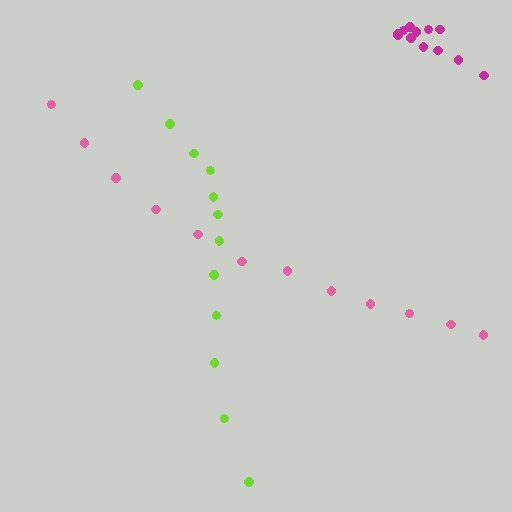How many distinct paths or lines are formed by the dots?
There are 3 distinct paths.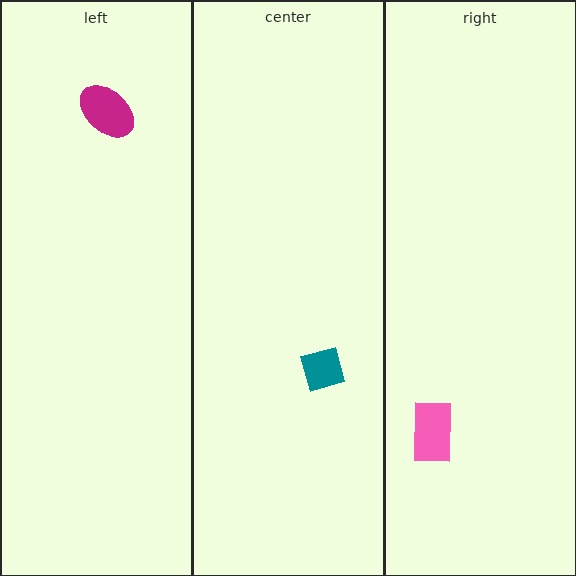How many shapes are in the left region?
1.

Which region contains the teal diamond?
The center region.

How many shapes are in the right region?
1.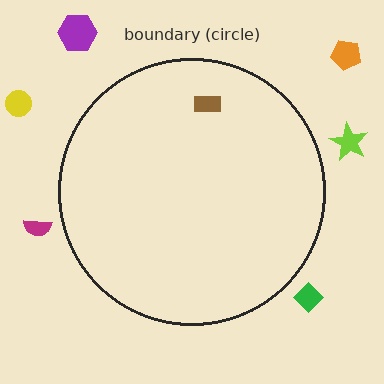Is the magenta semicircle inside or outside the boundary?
Outside.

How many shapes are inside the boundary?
1 inside, 6 outside.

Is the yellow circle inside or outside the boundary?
Outside.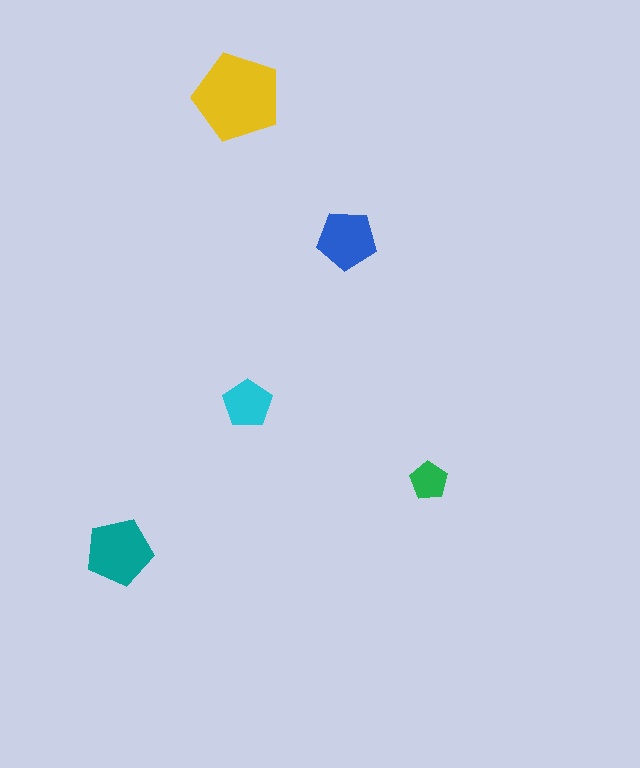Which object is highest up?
The yellow pentagon is topmost.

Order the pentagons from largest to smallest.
the yellow one, the teal one, the blue one, the cyan one, the green one.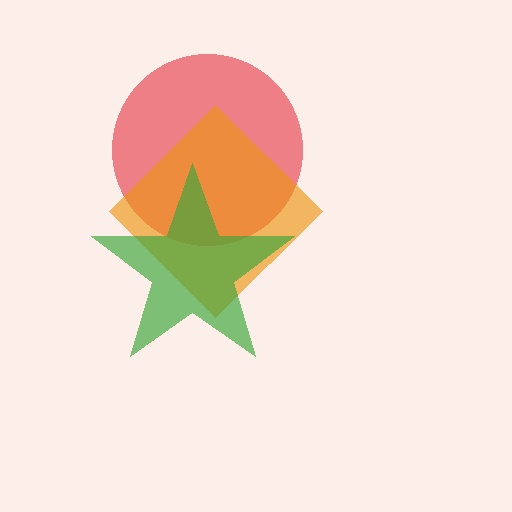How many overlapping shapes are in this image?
There are 3 overlapping shapes in the image.